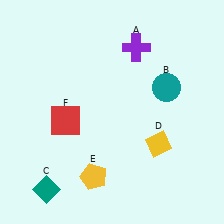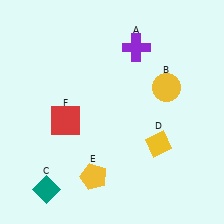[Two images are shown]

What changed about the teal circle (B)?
In Image 1, B is teal. In Image 2, it changed to yellow.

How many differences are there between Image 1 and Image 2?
There is 1 difference between the two images.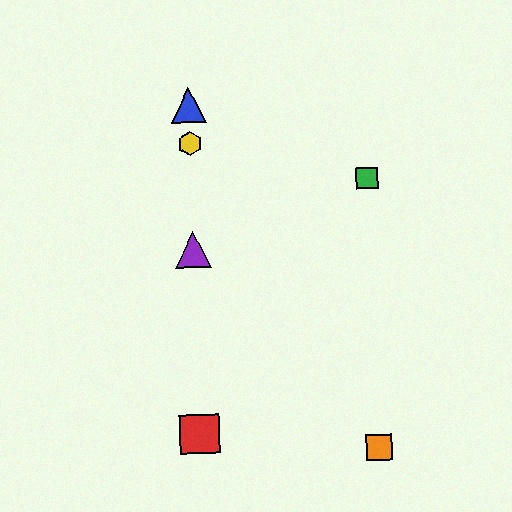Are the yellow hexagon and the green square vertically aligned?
No, the yellow hexagon is at x≈190 and the green square is at x≈367.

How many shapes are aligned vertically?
4 shapes (the red square, the blue triangle, the yellow hexagon, the purple triangle) are aligned vertically.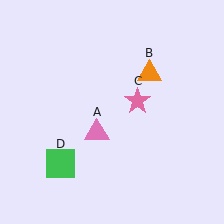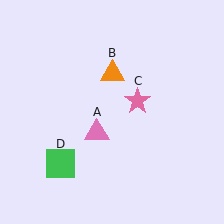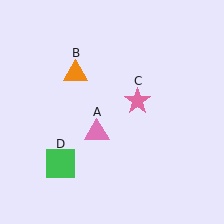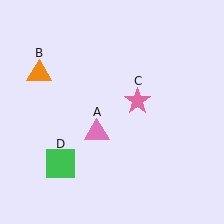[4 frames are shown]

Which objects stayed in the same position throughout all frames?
Pink triangle (object A) and pink star (object C) and green square (object D) remained stationary.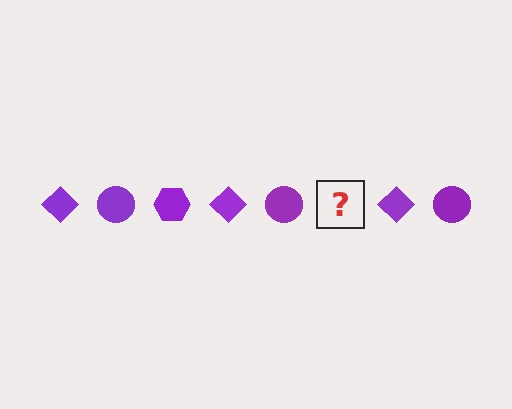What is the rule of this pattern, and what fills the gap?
The rule is that the pattern cycles through diamond, circle, hexagon shapes in purple. The gap should be filled with a purple hexagon.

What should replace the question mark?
The question mark should be replaced with a purple hexagon.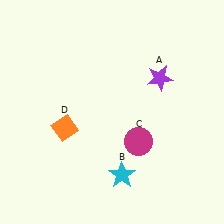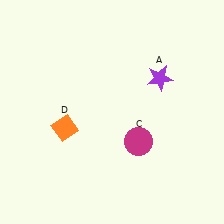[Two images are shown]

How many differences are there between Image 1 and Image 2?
There is 1 difference between the two images.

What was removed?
The cyan star (B) was removed in Image 2.